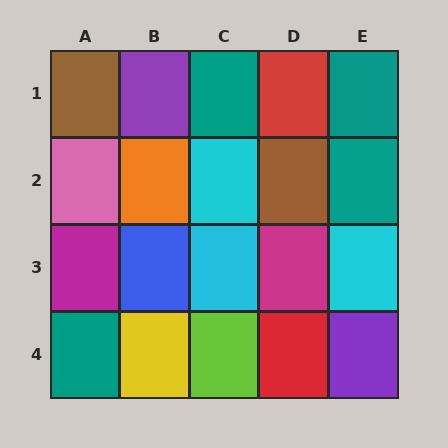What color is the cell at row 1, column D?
Red.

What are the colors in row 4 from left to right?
Teal, yellow, lime, red, purple.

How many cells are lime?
1 cell is lime.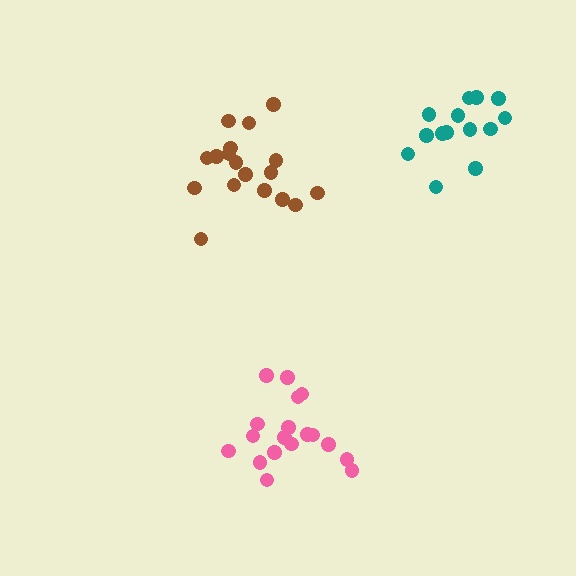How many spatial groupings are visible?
There are 3 spatial groupings.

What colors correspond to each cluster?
The clusters are colored: brown, pink, teal.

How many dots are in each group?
Group 1: 18 dots, Group 2: 18 dots, Group 3: 14 dots (50 total).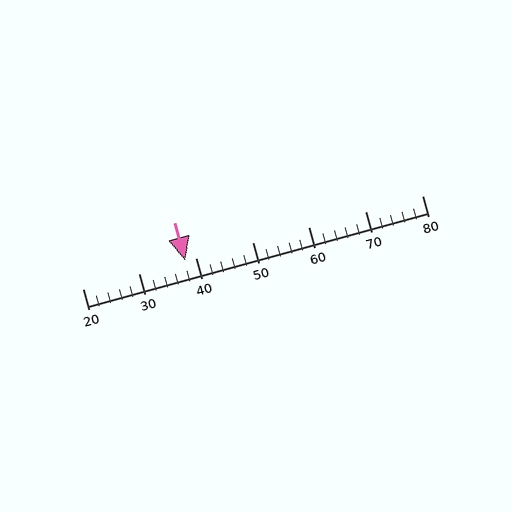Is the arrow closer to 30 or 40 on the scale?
The arrow is closer to 40.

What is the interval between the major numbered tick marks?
The major tick marks are spaced 10 units apart.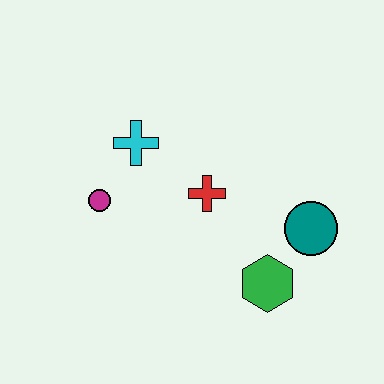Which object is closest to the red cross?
The cyan cross is closest to the red cross.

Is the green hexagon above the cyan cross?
No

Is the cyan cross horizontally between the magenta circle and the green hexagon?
Yes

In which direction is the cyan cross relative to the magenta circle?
The cyan cross is above the magenta circle.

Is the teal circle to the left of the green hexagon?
No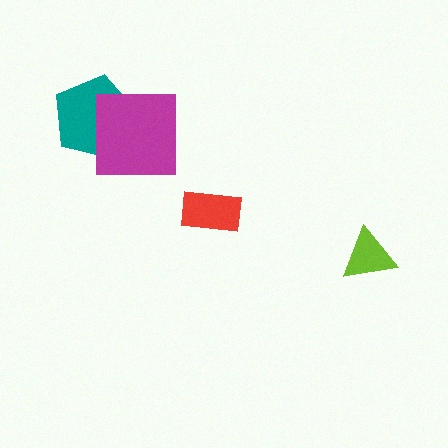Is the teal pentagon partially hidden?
Yes, it is partially covered by another shape.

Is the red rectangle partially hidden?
No, no other shape covers it.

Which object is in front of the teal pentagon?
The magenta square is in front of the teal pentagon.